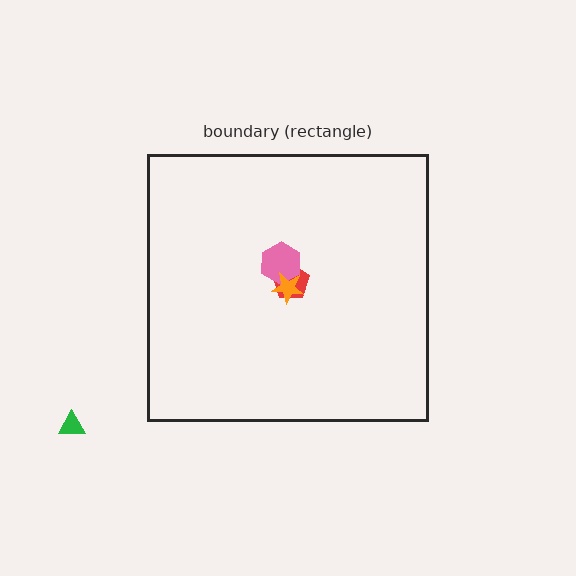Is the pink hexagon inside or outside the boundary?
Inside.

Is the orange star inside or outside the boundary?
Inside.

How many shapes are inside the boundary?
3 inside, 1 outside.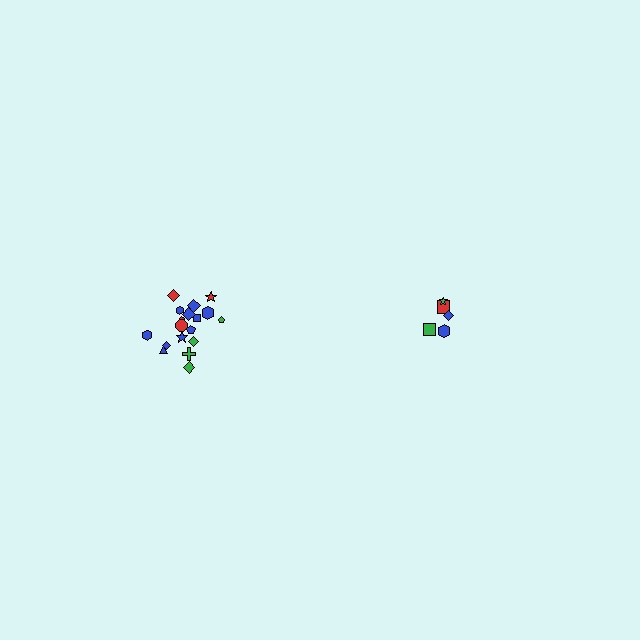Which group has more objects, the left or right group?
The left group.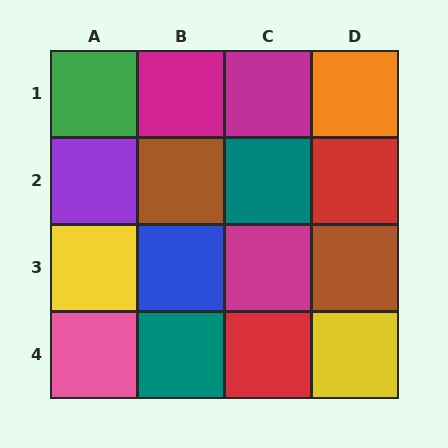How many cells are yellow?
2 cells are yellow.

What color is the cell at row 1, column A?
Green.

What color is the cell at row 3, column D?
Brown.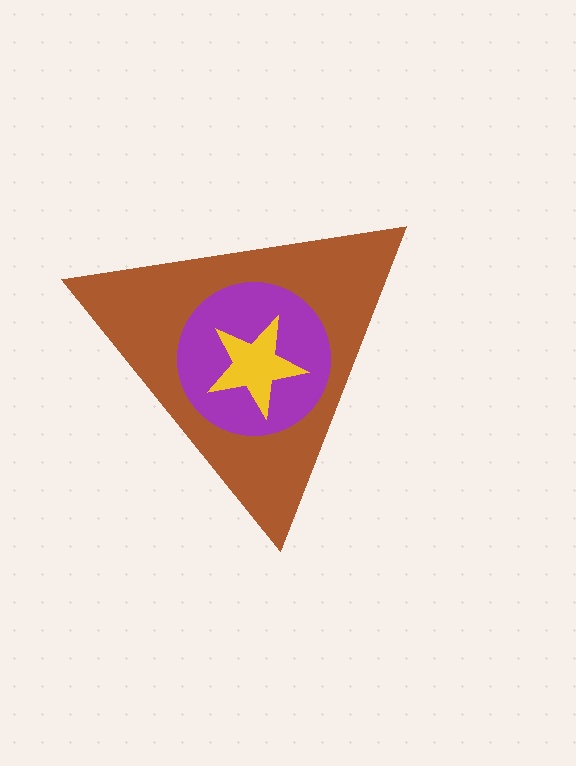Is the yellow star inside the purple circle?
Yes.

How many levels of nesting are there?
3.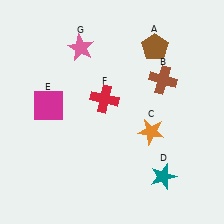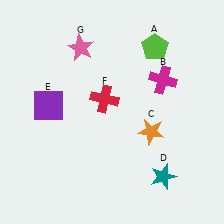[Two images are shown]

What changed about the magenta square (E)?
In Image 1, E is magenta. In Image 2, it changed to purple.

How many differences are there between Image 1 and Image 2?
There are 3 differences between the two images.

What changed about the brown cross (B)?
In Image 1, B is brown. In Image 2, it changed to magenta.